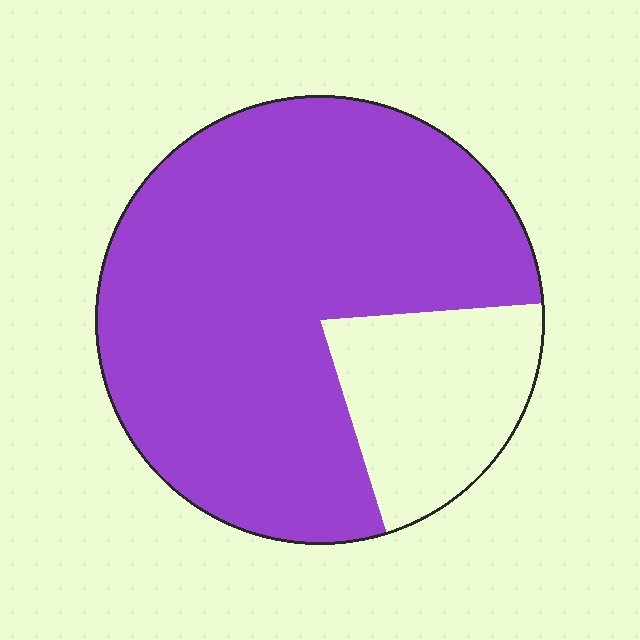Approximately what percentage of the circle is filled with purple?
Approximately 80%.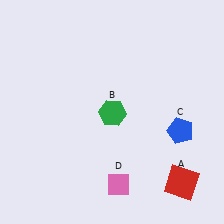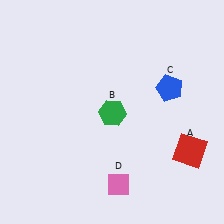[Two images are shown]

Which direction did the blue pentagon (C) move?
The blue pentagon (C) moved up.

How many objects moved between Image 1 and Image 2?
2 objects moved between the two images.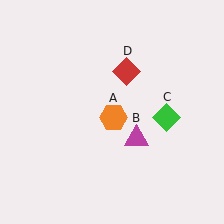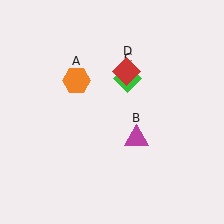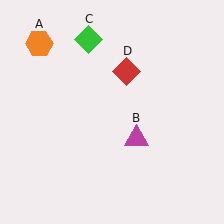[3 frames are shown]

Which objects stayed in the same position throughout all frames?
Magenta triangle (object B) and red diamond (object D) remained stationary.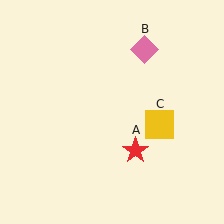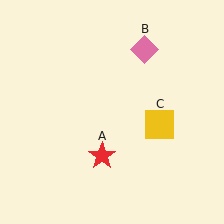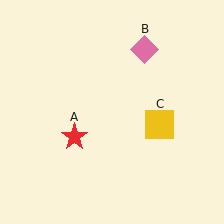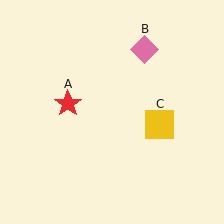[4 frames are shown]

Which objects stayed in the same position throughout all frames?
Pink diamond (object B) and yellow square (object C) remained stationary.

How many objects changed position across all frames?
1 object changed position: red star (object A).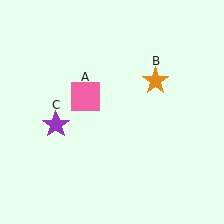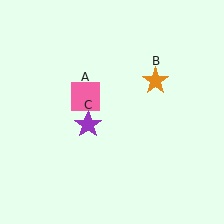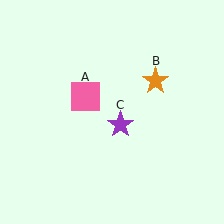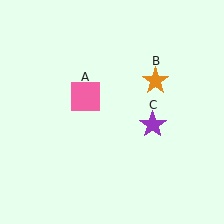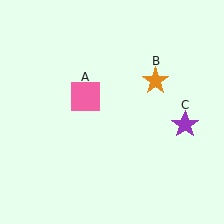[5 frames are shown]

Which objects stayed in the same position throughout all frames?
Pink square (object A) and orange star (object B) remained stationary.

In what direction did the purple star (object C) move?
The purple star (object C) moved right.